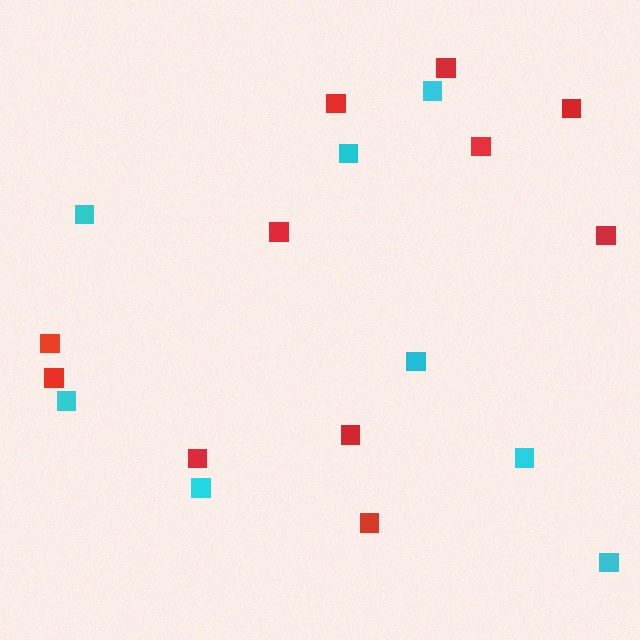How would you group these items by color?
There are 2 groups: one group of cyan squares (8) and one group of red squares (11).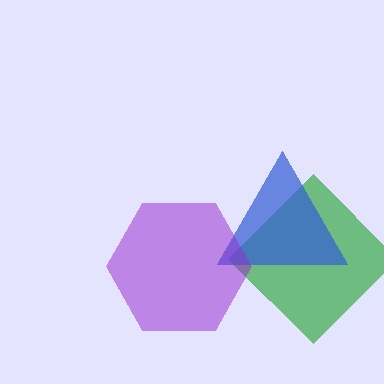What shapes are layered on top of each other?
The layered shapes are: a green diamond, a blue triangle, a purple hexagon.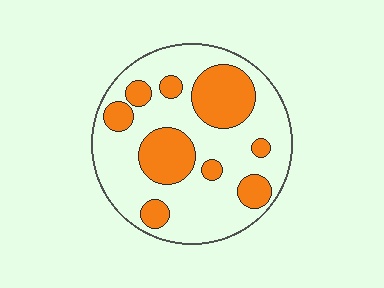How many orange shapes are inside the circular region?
9.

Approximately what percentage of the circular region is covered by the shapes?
Approximately 30%.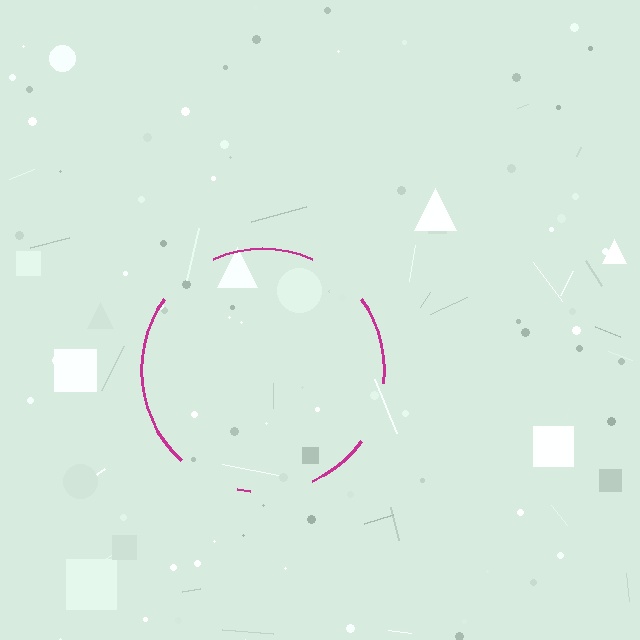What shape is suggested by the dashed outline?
The dashed outline suggests a circle.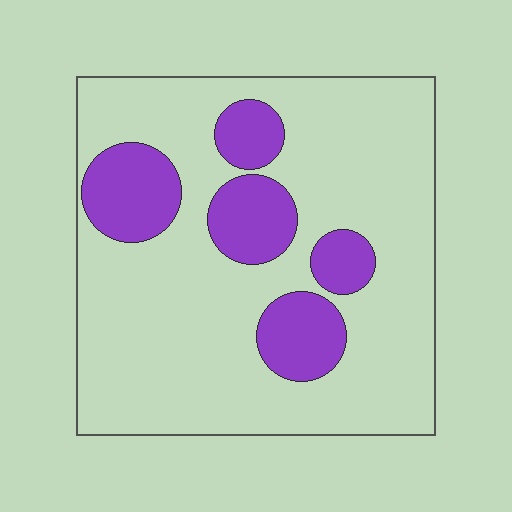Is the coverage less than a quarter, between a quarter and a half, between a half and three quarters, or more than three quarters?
Less than a quarter.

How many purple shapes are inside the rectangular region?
5.